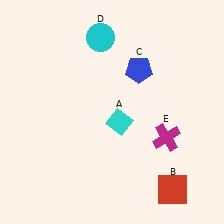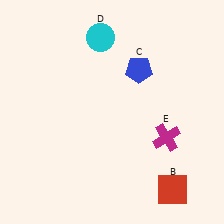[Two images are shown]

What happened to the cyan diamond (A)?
The cyan diamond (A) was removed in Image 2. It was in the bottom-right area of Image 1.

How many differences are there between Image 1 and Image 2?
There is 1 difference between the two images.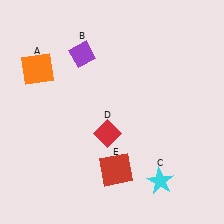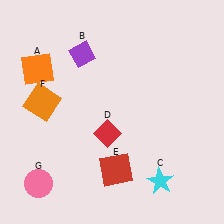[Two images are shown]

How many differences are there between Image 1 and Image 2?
There are 2 differences between the two images.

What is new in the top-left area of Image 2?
An orange square (F) was added in the top-left area of Image 2.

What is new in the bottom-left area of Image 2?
A pink circle (G) was added in the bottom-left area of Image 2.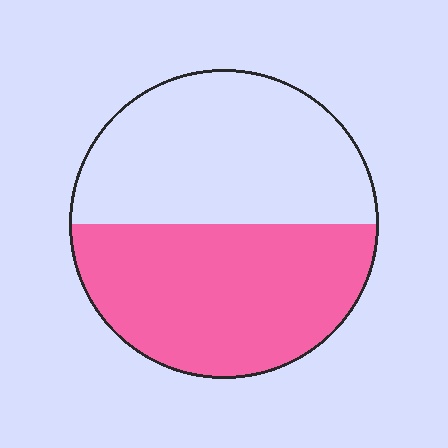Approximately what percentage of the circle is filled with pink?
Approximately 50%.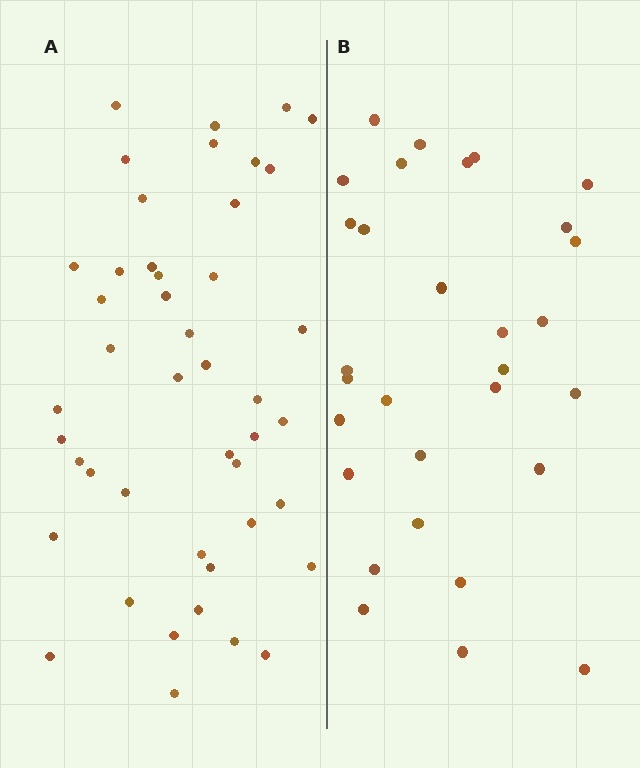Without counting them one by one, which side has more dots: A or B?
Region A (the left region) has more dots.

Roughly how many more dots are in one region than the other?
Region A has approximately 15 more dots than region B.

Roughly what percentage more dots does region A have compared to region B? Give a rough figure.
About 50% more.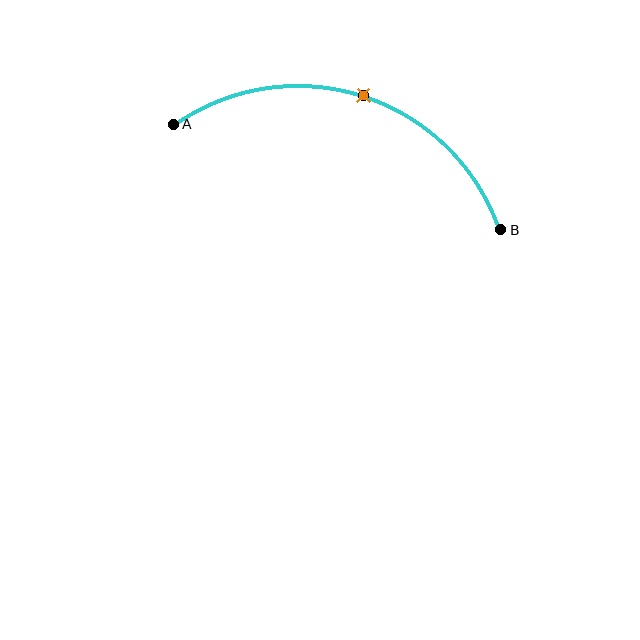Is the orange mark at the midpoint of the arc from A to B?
Yes. The orange mark lies on the arc at equal arc-length from both A and B — it is the arc midpoint.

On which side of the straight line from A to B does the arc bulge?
The arc bulges above the straight line connecting A and B.